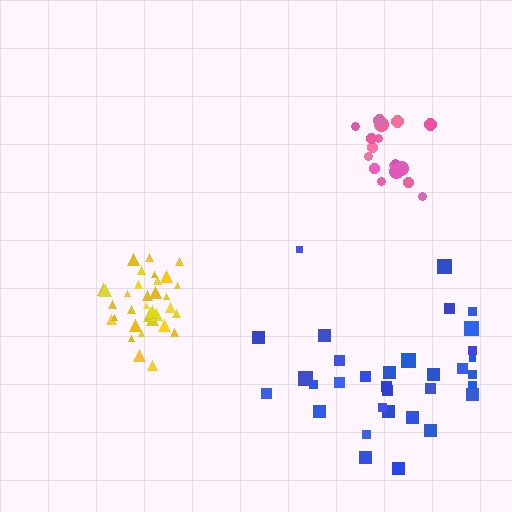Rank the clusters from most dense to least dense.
yellow, pink, blue.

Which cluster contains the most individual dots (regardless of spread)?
Blue (35).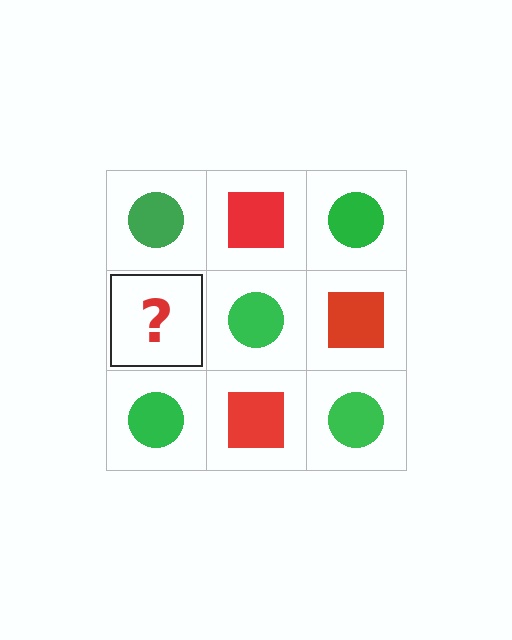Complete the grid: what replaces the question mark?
The question mark should be replaced with a red square.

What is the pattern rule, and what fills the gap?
The rule is that it alternates green circle and red square in a checkerboard pattern. The gap should be filled with a red square.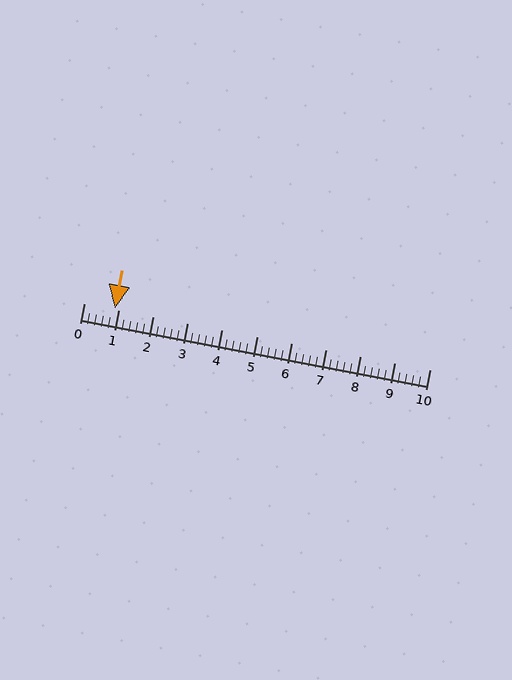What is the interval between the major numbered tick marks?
The major tick marks are spaced 1 units apart.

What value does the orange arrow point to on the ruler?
The orange arrow points to approximately 0.9.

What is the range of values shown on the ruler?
The ruler shows values from 0 to 10.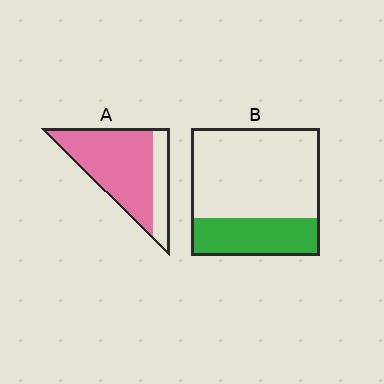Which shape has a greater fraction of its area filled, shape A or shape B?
Shape A.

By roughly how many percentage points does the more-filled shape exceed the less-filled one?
By roughly 45 percentage points (A over B).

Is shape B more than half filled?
No.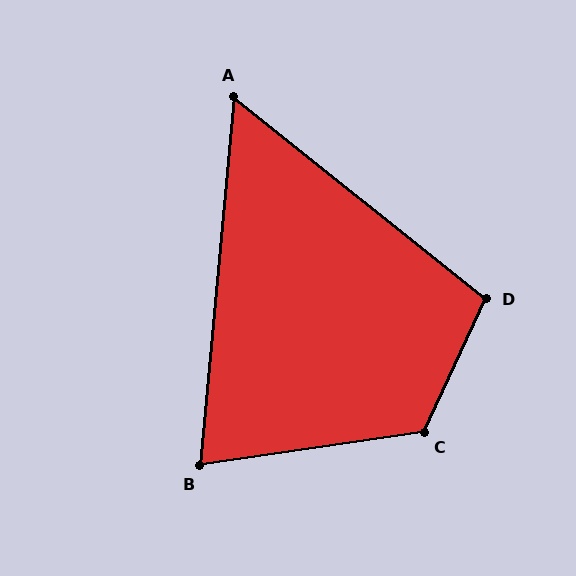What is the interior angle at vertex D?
Approximately 104 degrees (obtuse).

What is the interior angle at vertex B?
Approximately 76 degrees (acute).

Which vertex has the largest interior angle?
C, at approximately 123 degrees.